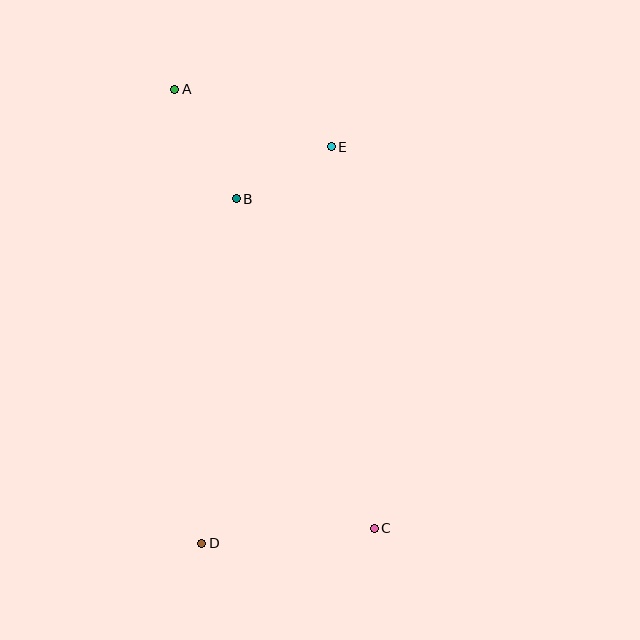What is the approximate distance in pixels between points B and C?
The distance between B and C is approximately 357 pixels.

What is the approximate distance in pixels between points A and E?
The distance between A and E is approximately 166 pixels.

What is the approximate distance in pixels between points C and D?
The distance between C and D is approximately 173 pixels.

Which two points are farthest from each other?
Points A and C are farthest from each other.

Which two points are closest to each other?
Points B and E are closest to each other.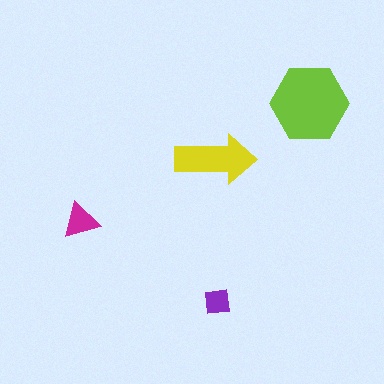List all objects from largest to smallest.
The lime hexagon, the yellow arrow, the magenta triangle, the purple square.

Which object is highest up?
The lime hexagon is topmost.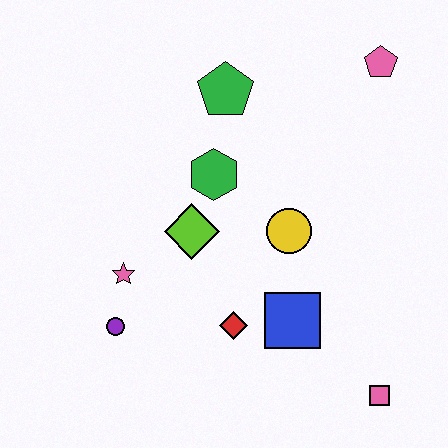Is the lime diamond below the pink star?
No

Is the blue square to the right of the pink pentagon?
No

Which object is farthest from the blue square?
The pink pentagon is farthest from the blue square.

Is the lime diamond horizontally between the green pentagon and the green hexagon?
No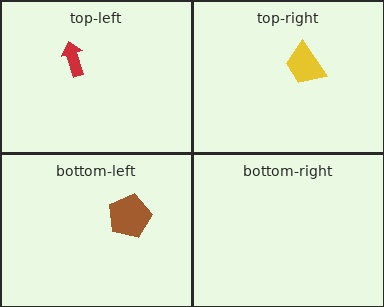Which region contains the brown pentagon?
The bottom-left region.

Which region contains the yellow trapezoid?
The top-right region.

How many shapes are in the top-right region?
1.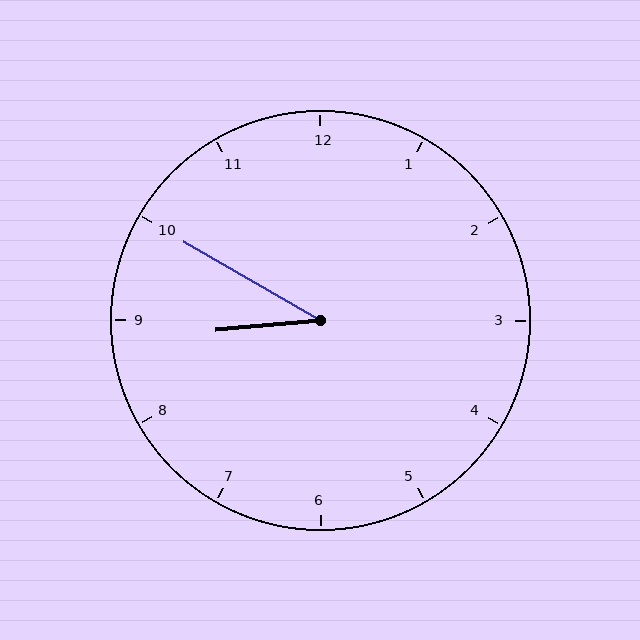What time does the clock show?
8:50.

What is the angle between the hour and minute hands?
Approximately 35 degrees.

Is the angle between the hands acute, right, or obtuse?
It is acute.